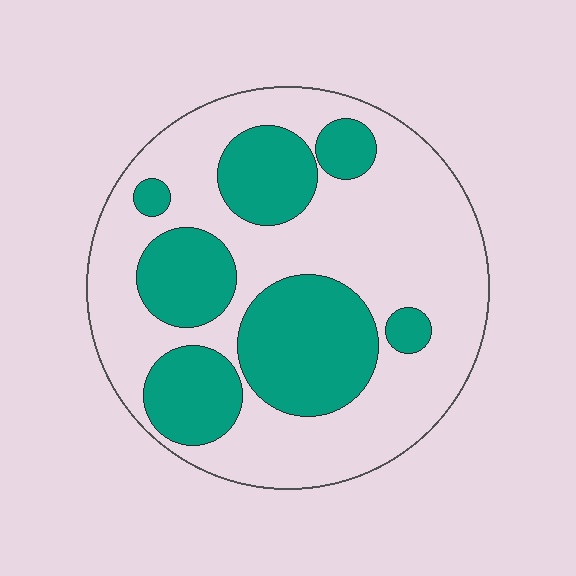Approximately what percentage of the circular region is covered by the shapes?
Approximately 35%.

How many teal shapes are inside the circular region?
7.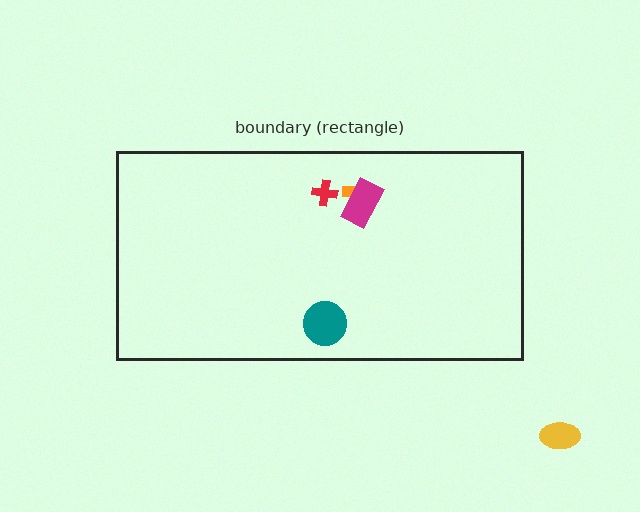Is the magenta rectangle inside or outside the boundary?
Inside.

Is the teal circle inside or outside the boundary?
Inside.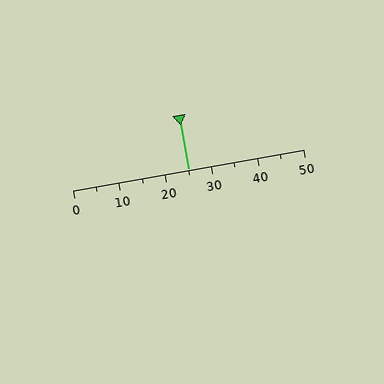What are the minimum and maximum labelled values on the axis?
The axis runs from 0 to 50.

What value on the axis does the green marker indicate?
The marker indicates approximately 25.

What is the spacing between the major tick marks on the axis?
The major ticks are spaced 10 apart.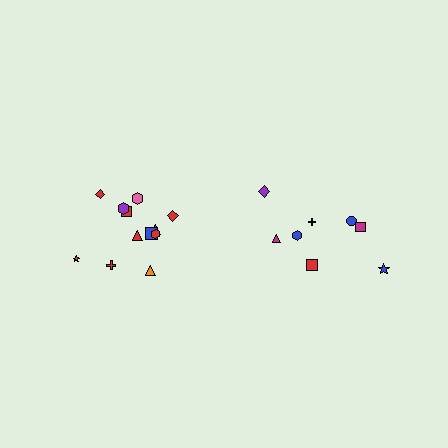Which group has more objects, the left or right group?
The left group.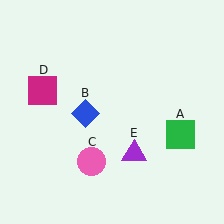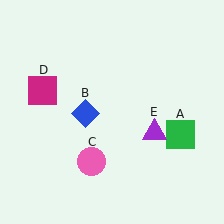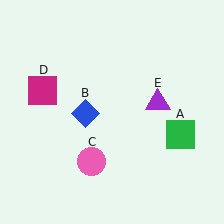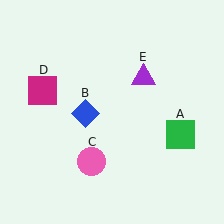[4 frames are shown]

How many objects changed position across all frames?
1 object changed position: purple triangle (object E).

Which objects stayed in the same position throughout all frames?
Green square (object A) and blue diamond (object B) and pink circle (object C) and magenta square (object D) remained stationary.